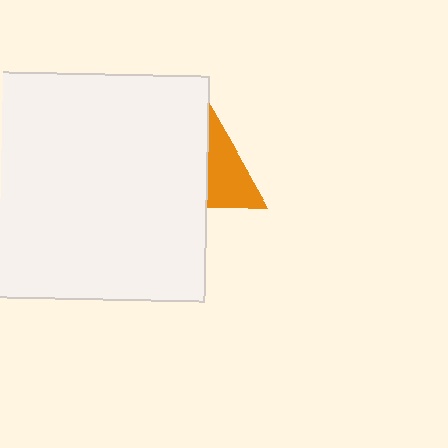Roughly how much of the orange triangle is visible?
About half of it is visible (roughly 45%).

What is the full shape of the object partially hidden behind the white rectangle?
The partially hidden object is an orange triangle.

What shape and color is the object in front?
The object in front is a white rectangle.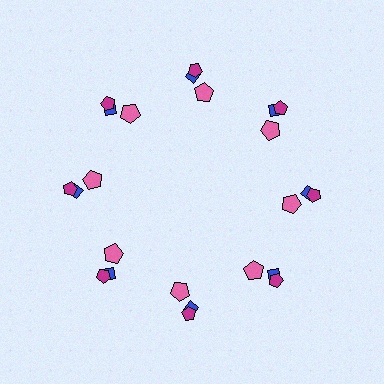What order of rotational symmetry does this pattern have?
This pattern has 8-fold rotational symmetry.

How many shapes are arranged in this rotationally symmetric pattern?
There are 24 shapes, arranged in 8 groups of 3.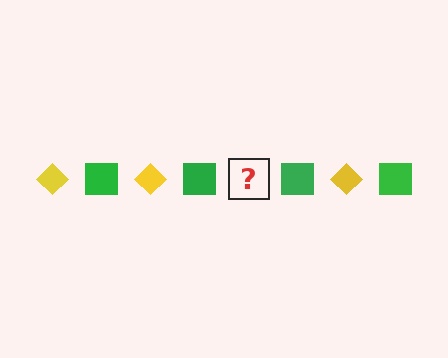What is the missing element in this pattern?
The missing element is a yellow diamond.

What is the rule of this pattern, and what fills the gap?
The rule is that the pattern alternates between yellow diamond and green square. The gap should be filled with a yellow diamond.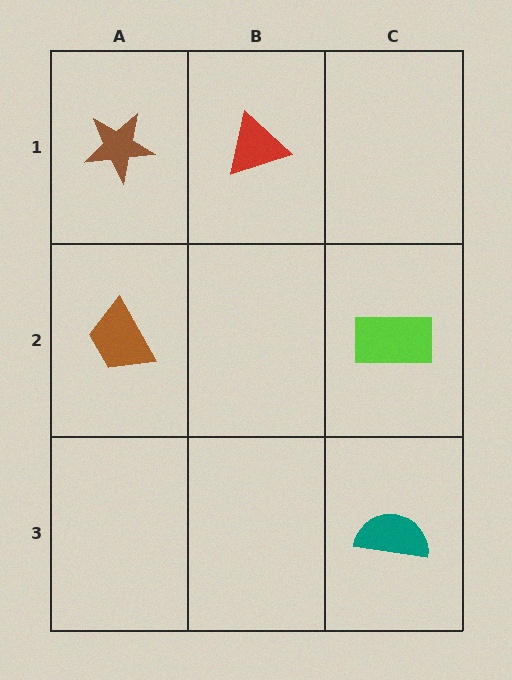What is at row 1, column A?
A brown star.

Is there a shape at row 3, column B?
No, that cell is empty.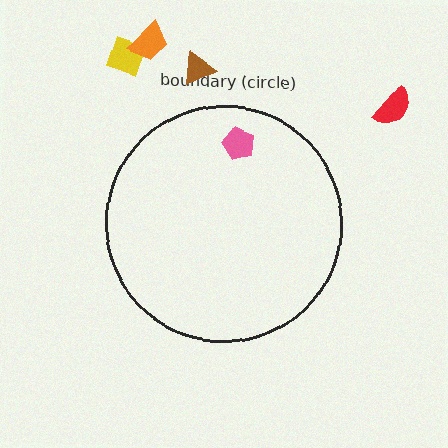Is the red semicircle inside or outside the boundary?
Outside.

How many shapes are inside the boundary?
1 inside, 4 outside.